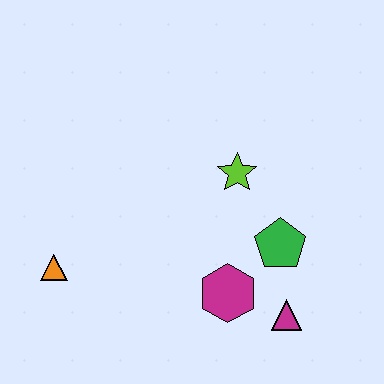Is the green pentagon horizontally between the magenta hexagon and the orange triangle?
No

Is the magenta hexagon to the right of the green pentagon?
No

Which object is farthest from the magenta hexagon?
The orange triangle is farthest from the magenta hexagon.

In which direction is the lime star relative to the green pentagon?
The lime star is above the green pentagon.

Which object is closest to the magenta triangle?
The magenta hexagon is closest to the magenta triangle.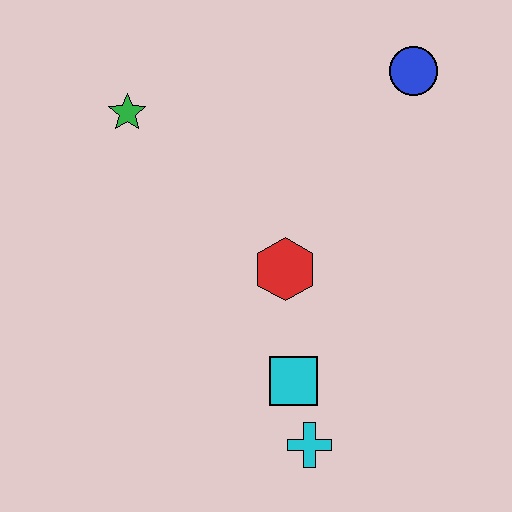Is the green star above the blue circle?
No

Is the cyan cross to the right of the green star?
Yes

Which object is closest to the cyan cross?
The cyan square is closest to the cyan cross.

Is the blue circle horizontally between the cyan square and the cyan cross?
No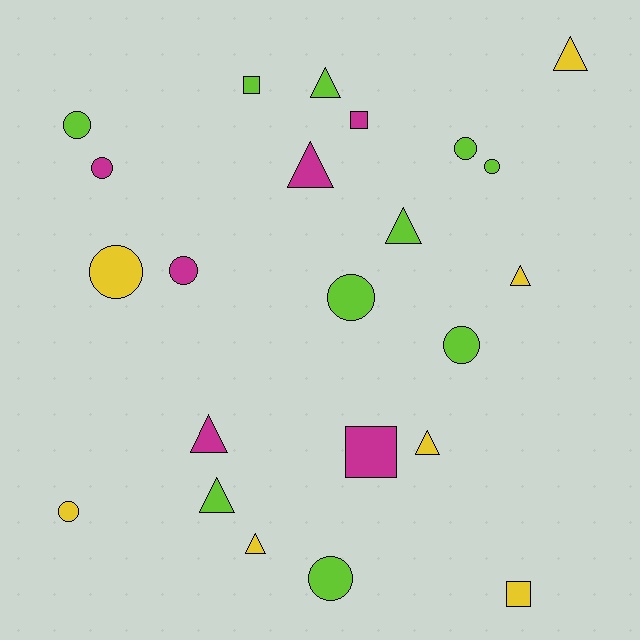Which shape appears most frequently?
Circle, with 10 objects.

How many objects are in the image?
There are 23 objects.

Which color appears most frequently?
Lime, with 10 objects.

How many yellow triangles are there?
There are 4 yellow triangles.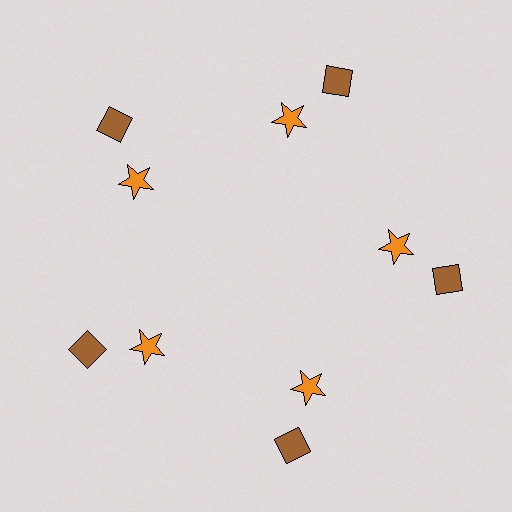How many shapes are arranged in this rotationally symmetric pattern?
There are 10 shapes, arranged in 5 groups of 2.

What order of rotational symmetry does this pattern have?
This pattern has 5-fold rotational symmetry.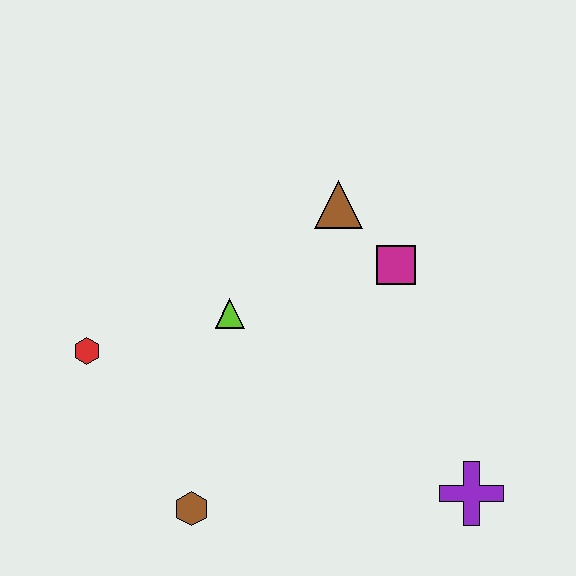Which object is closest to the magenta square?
The brown triangle is closest to the magenta square.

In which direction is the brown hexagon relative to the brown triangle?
The brown hexagon is below the brown triangle.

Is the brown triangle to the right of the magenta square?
No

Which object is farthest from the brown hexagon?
The brown triangle is farthest from the brown hexagon.